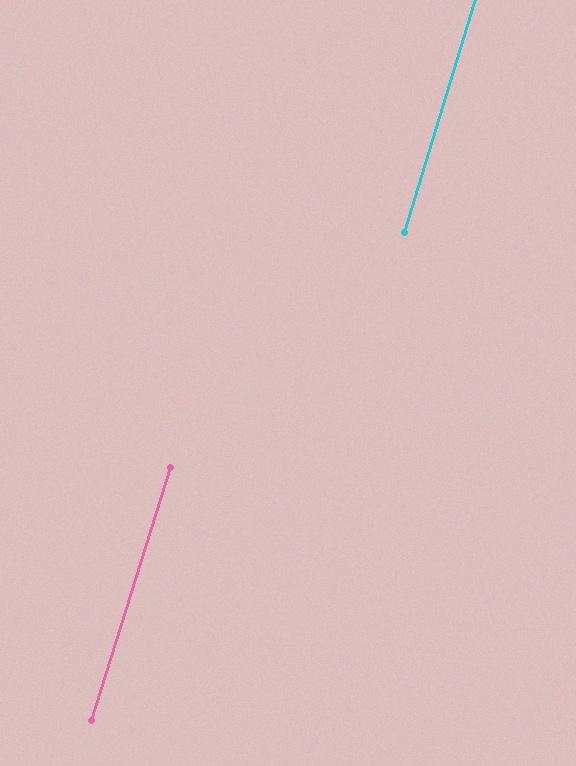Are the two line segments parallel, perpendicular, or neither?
Parallel — their directions differ by only 0.5°.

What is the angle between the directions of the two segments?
Approximately 1 degree.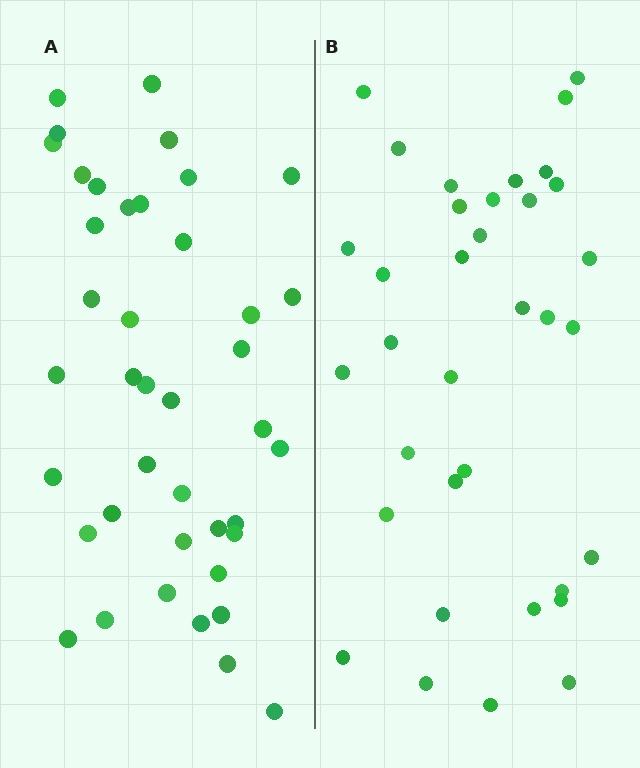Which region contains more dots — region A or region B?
Region A (the left region) has more dots.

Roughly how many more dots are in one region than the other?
Region A has about 6 more dots than region B.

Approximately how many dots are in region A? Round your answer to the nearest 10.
About 40 dots. (The exact count is 41, which rounds to 40.)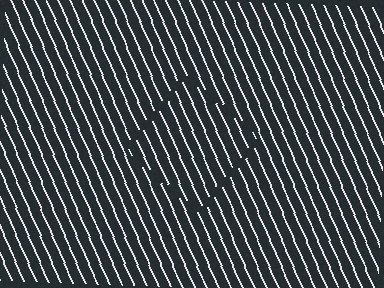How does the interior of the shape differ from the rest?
The interior of the shape contains the same grating, shifted by half a period — the contour is defined by the phase discontinuity where line-ends from the inner and outer gratings abut.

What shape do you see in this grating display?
An illusory square. The interior of the shape contains the same grating, shifted by half a period — the contour is defined by the phase discontinuity where line-ends from the inner and outer gratings abut.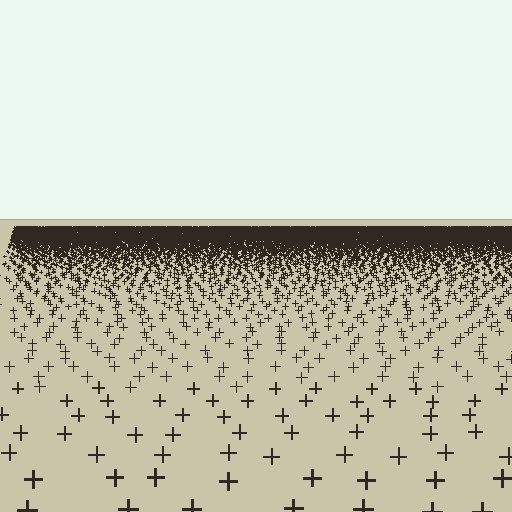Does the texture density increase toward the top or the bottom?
Density increases toward the top.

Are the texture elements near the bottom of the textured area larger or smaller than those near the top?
Larger. Near the bottom, elements are closer to the viewer and appear at a bigger on-screen size.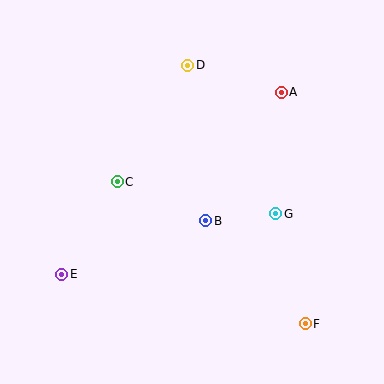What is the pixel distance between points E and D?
The distance between E and D is 244 pixels.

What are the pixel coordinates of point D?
Point D is at (188, 65).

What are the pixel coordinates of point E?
Point E is at (62, 274).